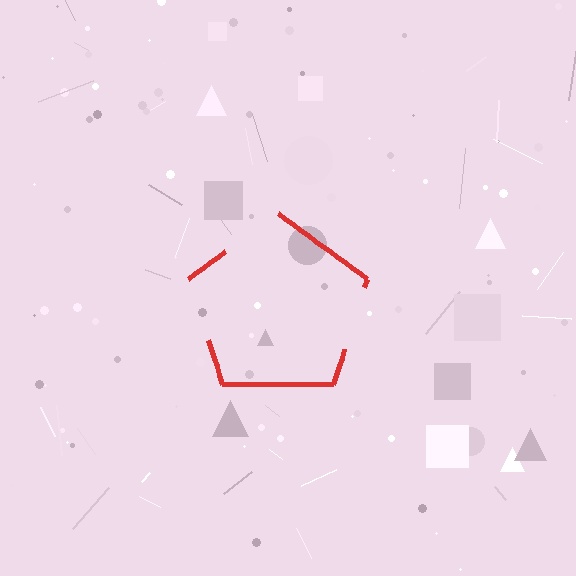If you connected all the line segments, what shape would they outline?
They would outline a pentagon.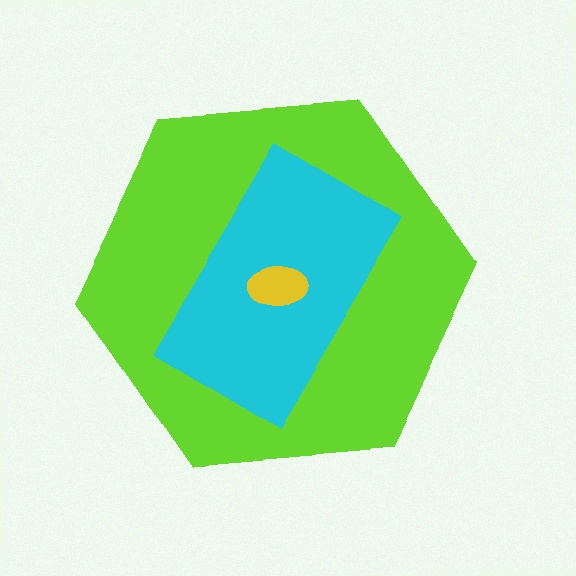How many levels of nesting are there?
3.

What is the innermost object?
The yellow ellipse.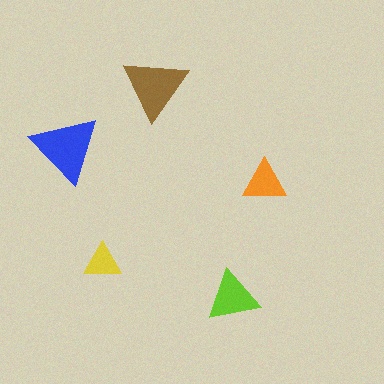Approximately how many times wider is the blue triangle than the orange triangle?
About 1.5 times wider.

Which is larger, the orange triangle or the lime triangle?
The lime one.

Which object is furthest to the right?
The orange triangle is rightmost.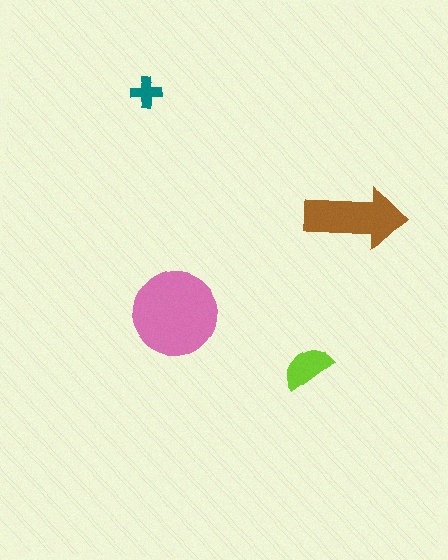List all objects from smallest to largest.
The teal cross, the lime semicircle, the brown arrow, the pink circle.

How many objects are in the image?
There are 4 objects in the image.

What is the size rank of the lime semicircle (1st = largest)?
3rd.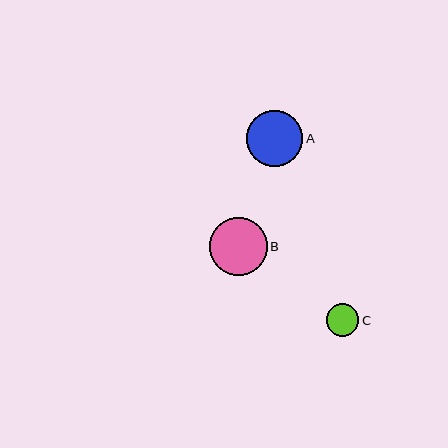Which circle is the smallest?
Circle C is the smallest with a size of approximately 33 pixels.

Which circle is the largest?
Circle B is the largest with a size of approximately 58 pixels.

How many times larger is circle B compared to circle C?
Circle B is approximately 1.8 times the size of circle C.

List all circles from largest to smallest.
From largest to smallest: B, A, C.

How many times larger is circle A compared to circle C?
Circle A is approximately 1.7 times the size of circle C.